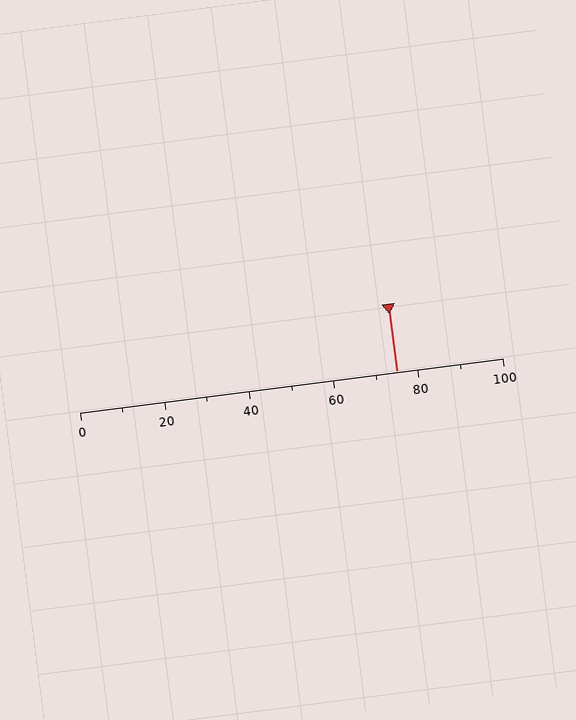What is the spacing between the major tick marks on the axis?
The major ticks are spaced 20 apart.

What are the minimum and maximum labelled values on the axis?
The axis runs from 0 to 100.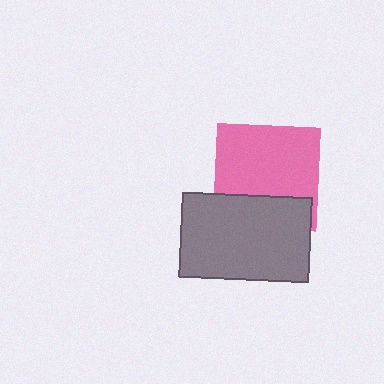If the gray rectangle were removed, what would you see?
You would see the complete pink square.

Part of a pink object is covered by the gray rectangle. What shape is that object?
It is a square.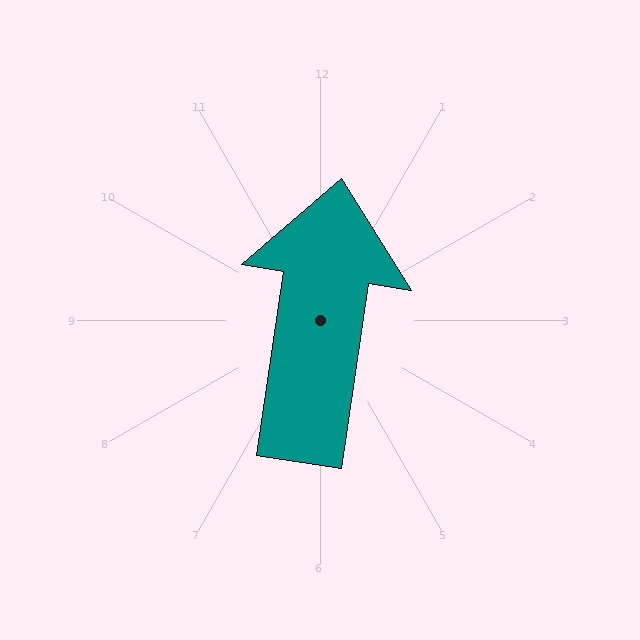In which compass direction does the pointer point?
North.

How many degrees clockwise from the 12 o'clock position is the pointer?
Approximately 8 degrees.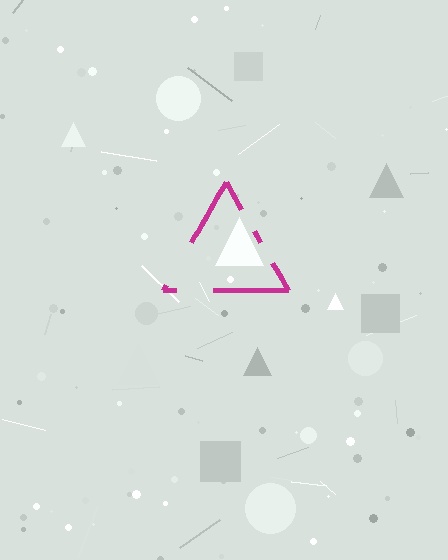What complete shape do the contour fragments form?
The contour fragments form a triangle.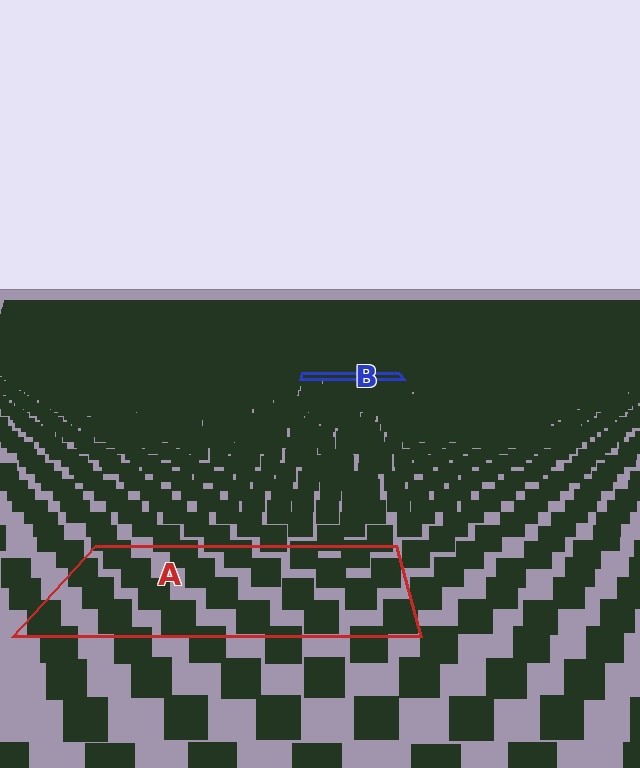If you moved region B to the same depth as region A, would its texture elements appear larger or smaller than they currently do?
They would appear larger. At a closer depth, the same texture elements are projected at a bigger on-screen size.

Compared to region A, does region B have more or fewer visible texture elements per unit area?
Region B has more texture elements per unit area — they are packed more densely because it is farther away.